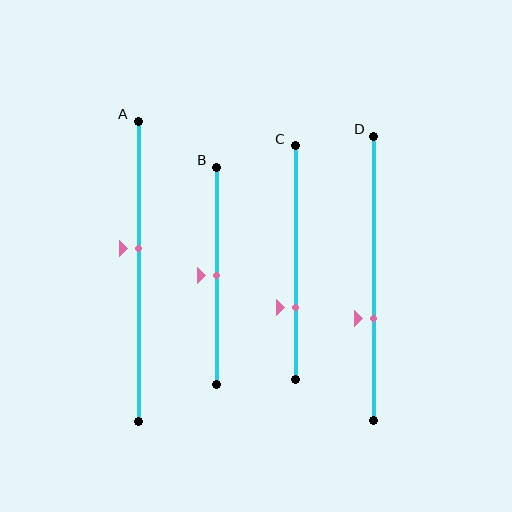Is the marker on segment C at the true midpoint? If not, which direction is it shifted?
No, the marker on segment C is shifted downward by about 19% of the segment length.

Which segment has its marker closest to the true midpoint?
Segment B has its marker closest to the true midpoint.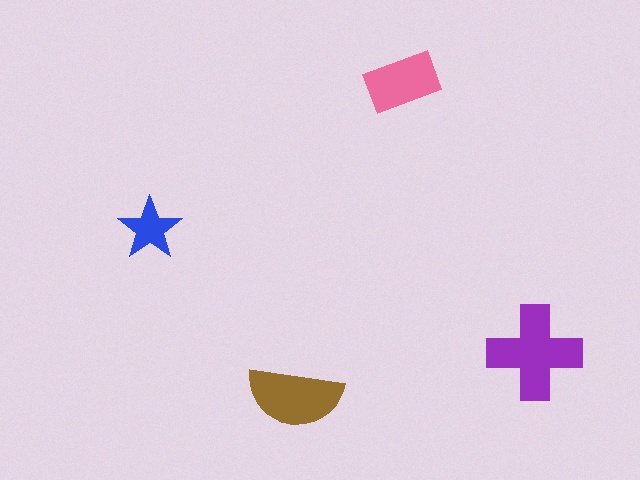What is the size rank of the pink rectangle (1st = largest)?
3rd.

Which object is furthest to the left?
The blue star is leftmost.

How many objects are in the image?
There are 4 objects in the image.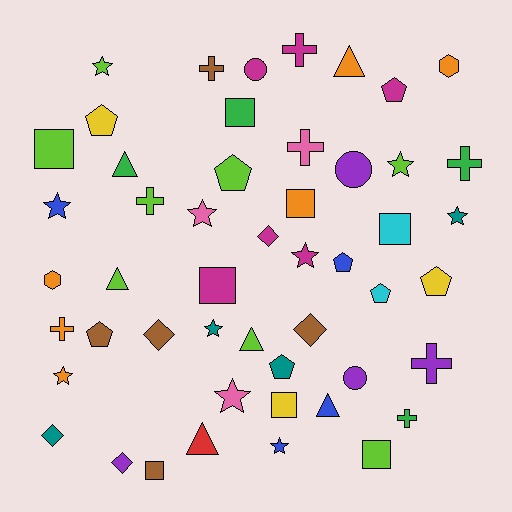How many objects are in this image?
There are 50 objects.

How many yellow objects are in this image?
There are 3 yellow objects.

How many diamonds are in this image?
There are 5 diamonds.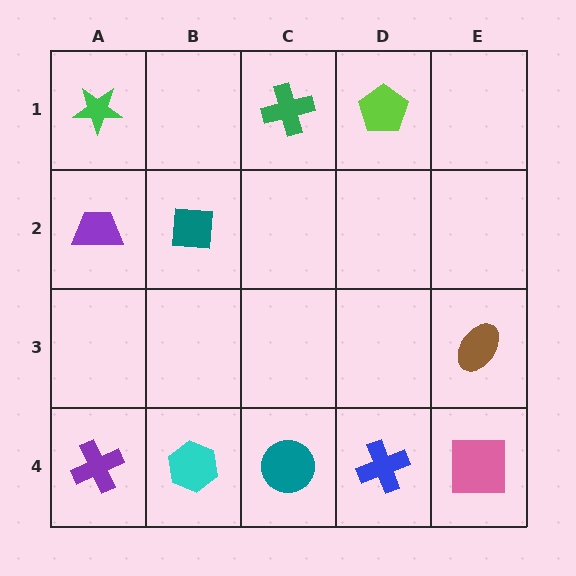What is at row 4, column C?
A teal circle.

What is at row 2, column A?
A purple trapezoid.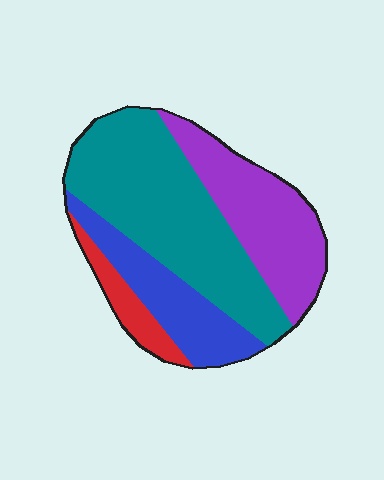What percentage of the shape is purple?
Purple covers 27% of the shape.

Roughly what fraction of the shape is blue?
Blue covers roughly 20% of the shape.